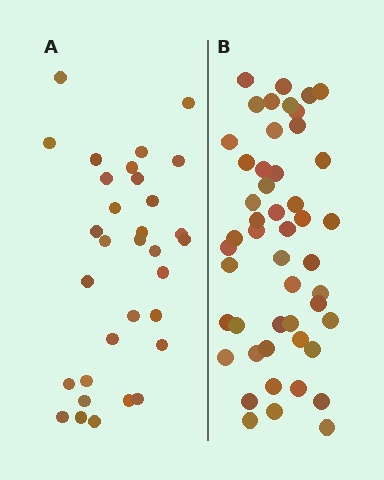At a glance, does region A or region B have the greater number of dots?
Region B (the right region) has more dots.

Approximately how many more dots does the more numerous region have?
Region B has approximately 15 more dots than region A.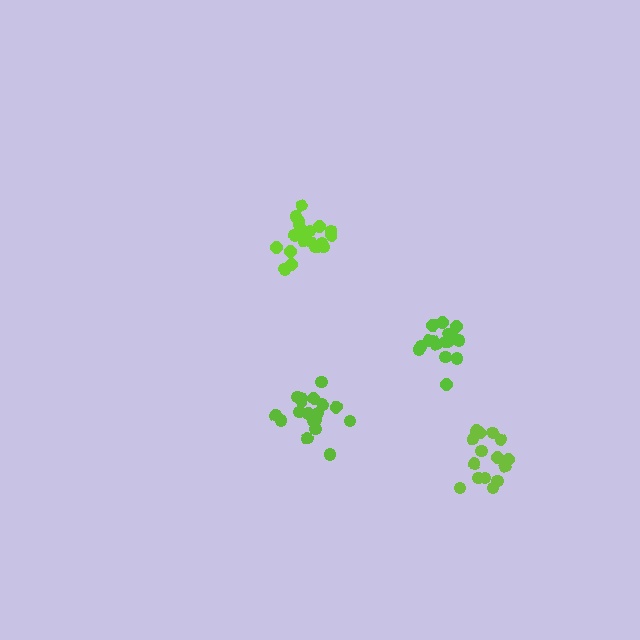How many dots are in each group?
Group 1: 15 dots, Group 2: 19 dots, Group 3: 19 dots, Group 4: 20 dots (73 total).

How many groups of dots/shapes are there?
There are 4 groups.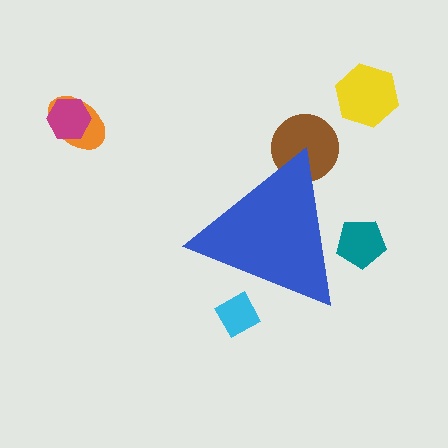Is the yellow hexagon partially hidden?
No, the yellow hexagon is fully visible.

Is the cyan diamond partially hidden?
Yes, the cyan diamond is partially hidden behind the blue triangle.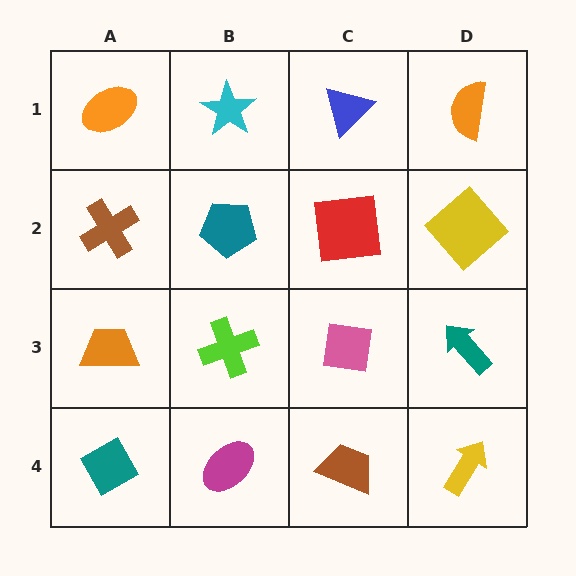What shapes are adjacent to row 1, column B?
A teal pentagon (row 2, column B), an orange ellipse (row 1, column A), a blue triangle (row 1, column C).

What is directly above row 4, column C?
A pink square.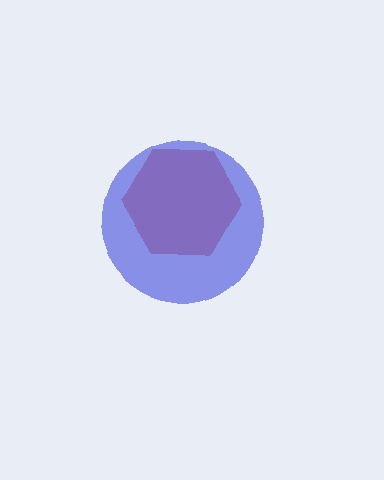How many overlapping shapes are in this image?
There are 2 overlapping shapes in the image.